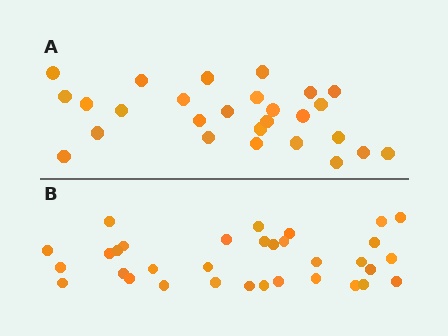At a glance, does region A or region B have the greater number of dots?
Region B (the bottom region) has more dots.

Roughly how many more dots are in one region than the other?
Region B has about 6 more dots than region A.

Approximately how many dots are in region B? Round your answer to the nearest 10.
About 30 dots. (The exact count is 33, which rounds to 30.)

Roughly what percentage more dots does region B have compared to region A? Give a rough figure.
About 20% more.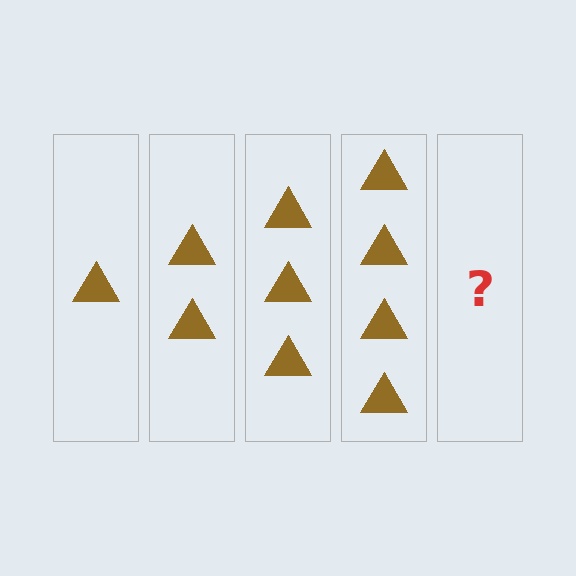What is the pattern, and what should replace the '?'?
The pattern is that each step adds one more triangle. The '?' should be 5 triangles.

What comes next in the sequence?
The next element should be 5 triangles.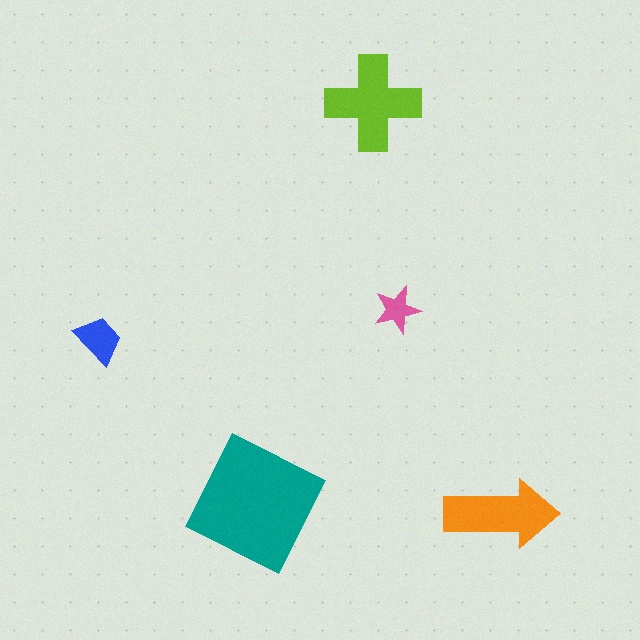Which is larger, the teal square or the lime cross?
The teal square.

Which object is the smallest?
The pink star.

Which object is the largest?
The teal square.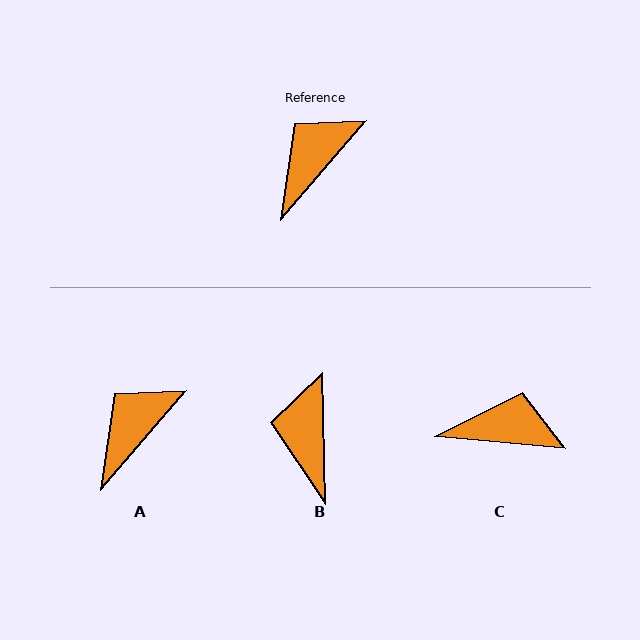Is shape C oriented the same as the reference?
No, it is off by about 55 degrees.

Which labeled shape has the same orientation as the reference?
A.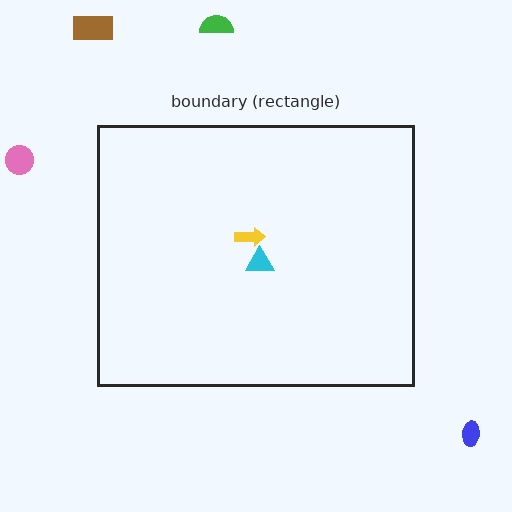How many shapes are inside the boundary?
2 inside, 4 outside.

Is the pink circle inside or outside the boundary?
Outside.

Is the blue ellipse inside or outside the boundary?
Outside.